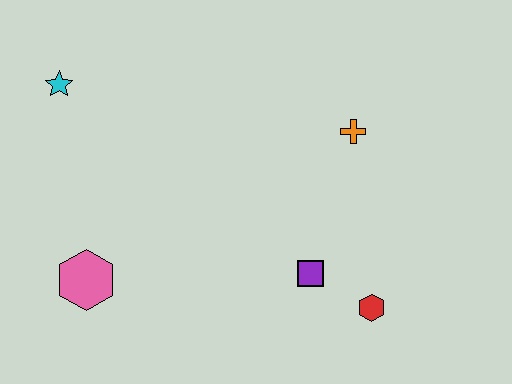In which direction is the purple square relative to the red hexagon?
The purple square is to the left of the red hexagon.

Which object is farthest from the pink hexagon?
The orange cross is farthest from the pink hexagon.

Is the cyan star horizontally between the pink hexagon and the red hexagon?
No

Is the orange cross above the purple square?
Yes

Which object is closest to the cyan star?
The pink hexagon is closest to the cyan star.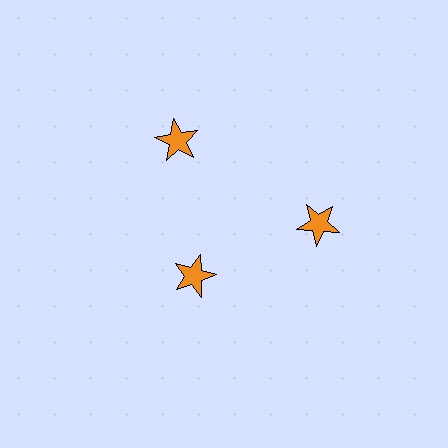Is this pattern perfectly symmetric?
No. The 3 orange stars are arranged in a ring, but one element near the 7 o'clock position is pulled inward toward the center, breaking the 3-fold rotational symmetry.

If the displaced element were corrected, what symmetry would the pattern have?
It would have 3-fold rotational symmetry — the pattern would map onto itself every 120 degrees.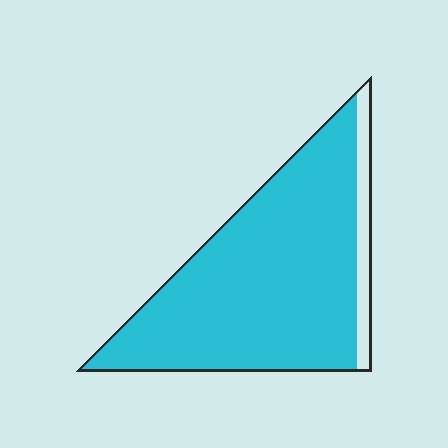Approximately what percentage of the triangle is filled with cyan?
Approximately 90%.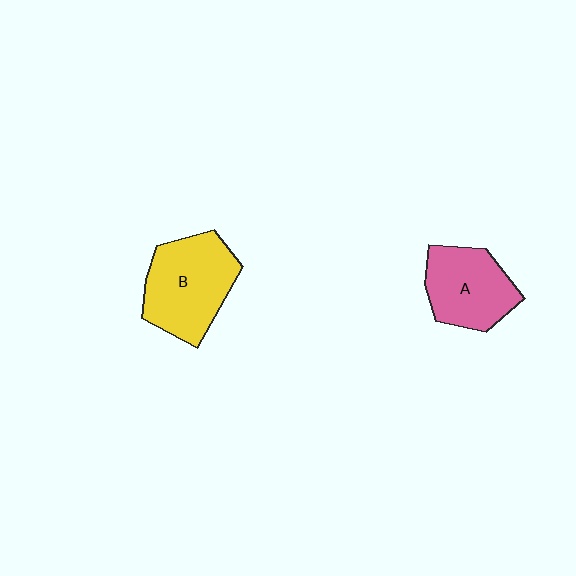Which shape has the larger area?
Shape B (yellow).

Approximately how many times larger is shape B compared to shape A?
Approximately 1.2 times.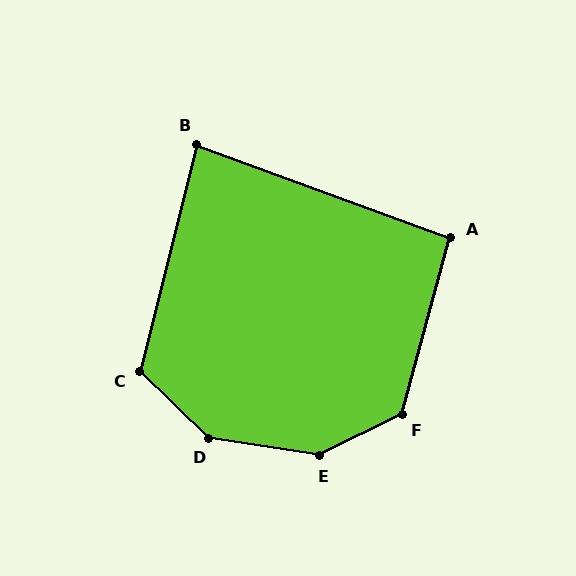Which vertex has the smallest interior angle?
B, at approximately 84 degrees.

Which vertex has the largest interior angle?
E, at approximately 145 degrees.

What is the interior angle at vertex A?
Approximately 95 degrees (approximately right).